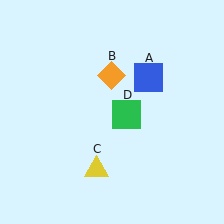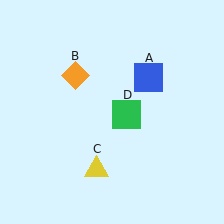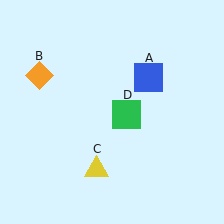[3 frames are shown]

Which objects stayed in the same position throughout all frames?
Blue square (object A) and yellow triangle (object C) and green square (object D) remained stationary.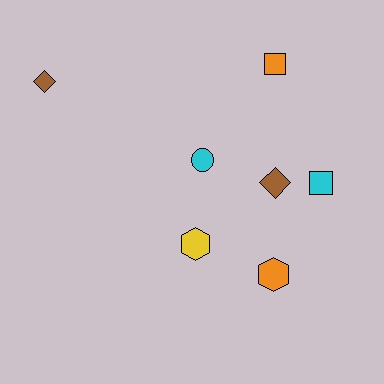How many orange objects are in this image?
There are 2 orange objects.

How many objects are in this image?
There are 7 objects.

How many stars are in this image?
There are no stars.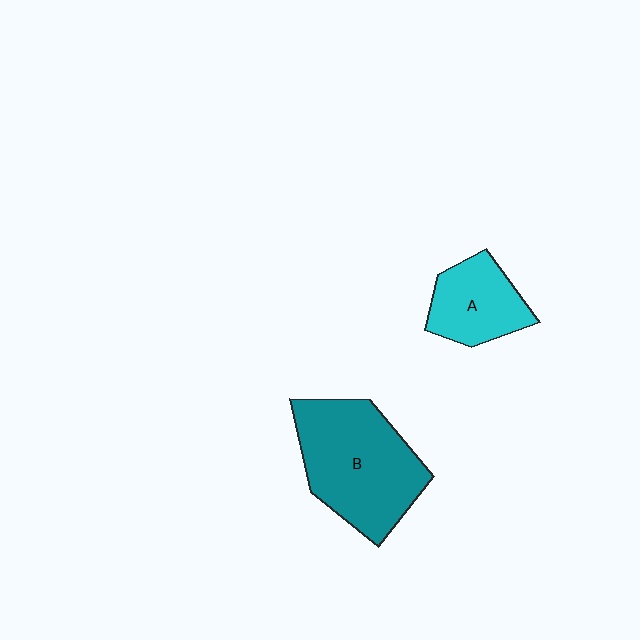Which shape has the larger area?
Shape B (teal).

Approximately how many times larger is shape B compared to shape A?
Approximately 1.9 times.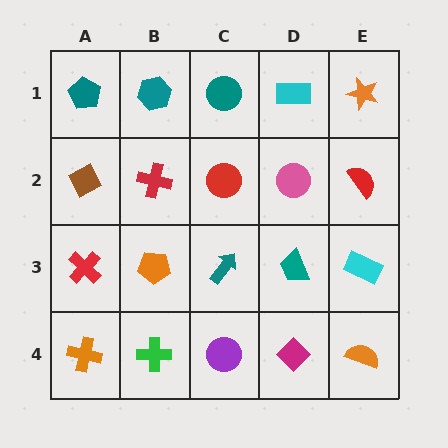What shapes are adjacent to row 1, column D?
A pink circle (row 2, column D), a teal circle (row 1, column C), an orange star (row 1, column E).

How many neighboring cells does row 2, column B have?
4.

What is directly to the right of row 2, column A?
A red cross.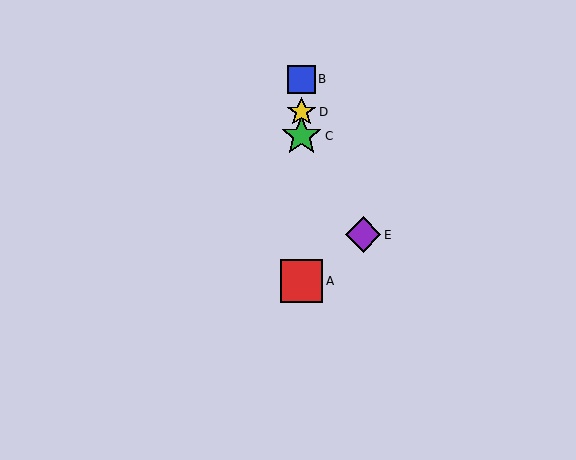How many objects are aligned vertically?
4 objects (A, B, C, D) are aligned vertically.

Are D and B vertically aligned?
Yes, both are at x≈302.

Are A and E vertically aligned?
No, A is at x≈302 and E is at x≈363.